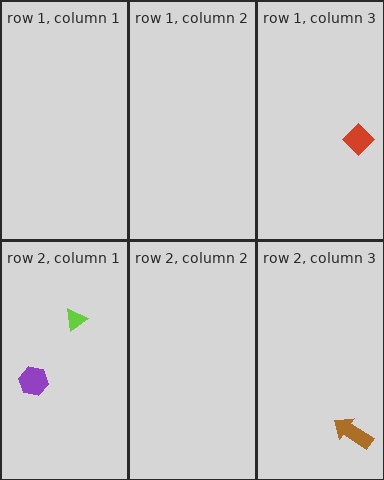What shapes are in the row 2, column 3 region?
The brown arrow.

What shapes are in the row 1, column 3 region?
The red diamond.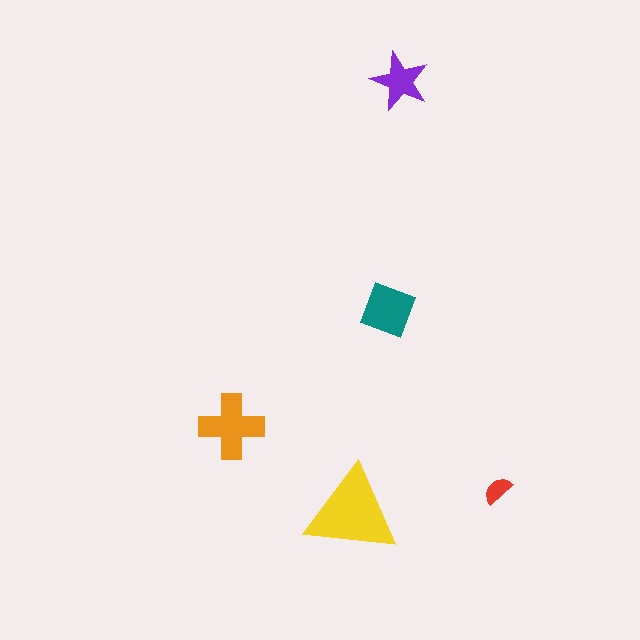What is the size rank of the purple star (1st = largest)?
4th.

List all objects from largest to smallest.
The yellow triangle, the orange cross, the teal diamond, the purple star, the red semicircle.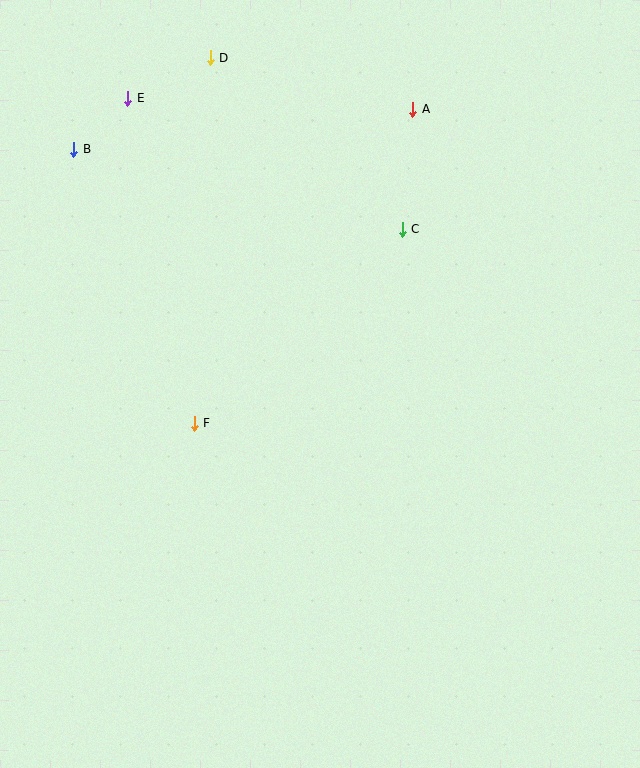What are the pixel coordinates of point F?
Point F is at (194, 423).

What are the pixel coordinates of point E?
Point E is at (128, 98).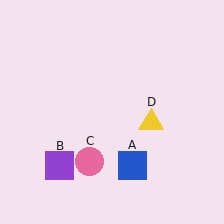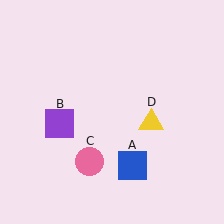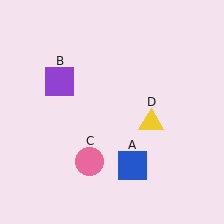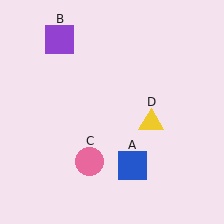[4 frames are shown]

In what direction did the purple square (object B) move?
The purple square (object B) moved up.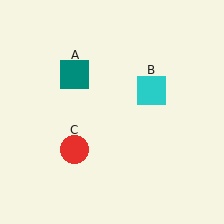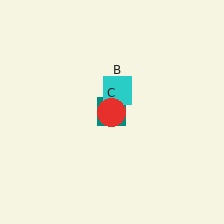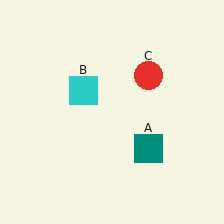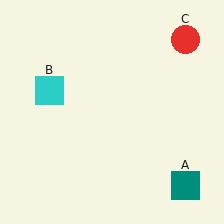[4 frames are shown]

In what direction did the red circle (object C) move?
The red circle (object C) moved up and to the right.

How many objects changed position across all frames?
3 objects changed position: teal square (object A), cyan square (object B), red circle (object C).